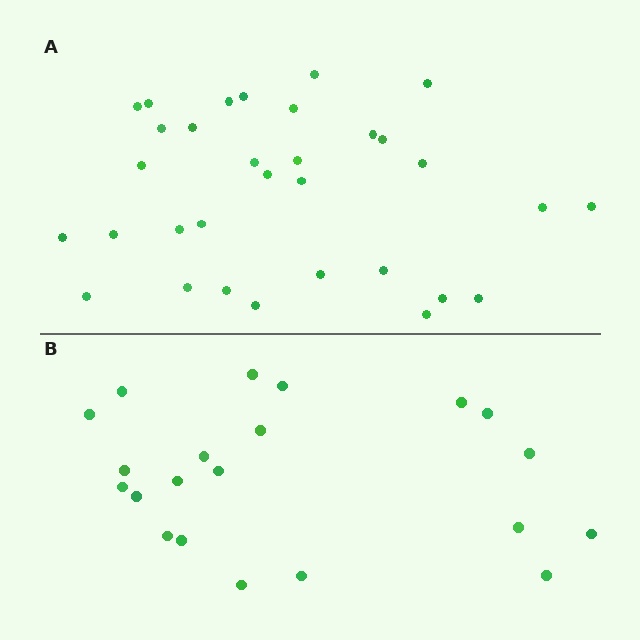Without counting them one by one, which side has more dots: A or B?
Region A (the top region) has more dots.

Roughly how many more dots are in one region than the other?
Region A has roughly 12 or so more dots than region B.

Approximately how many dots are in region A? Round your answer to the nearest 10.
About 30 dots. (The exact count is 32, which rounds to 30.)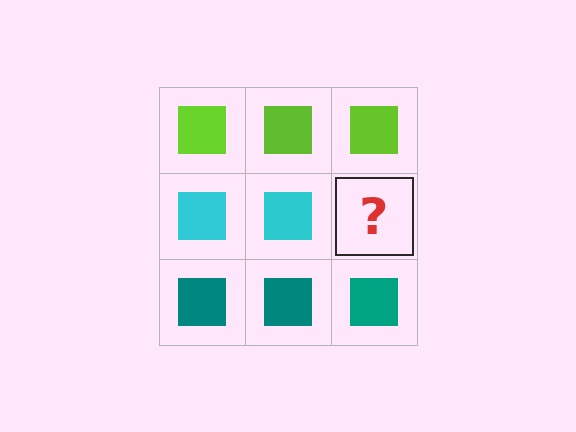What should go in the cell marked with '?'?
The missing cell should contain a cyan square.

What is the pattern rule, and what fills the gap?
The rule is that each row has a consistent color. The gap should be filled with a cyan square.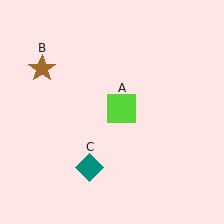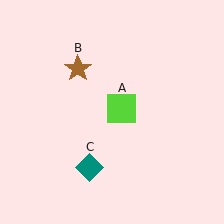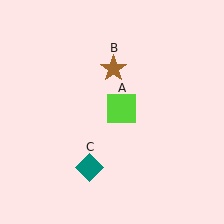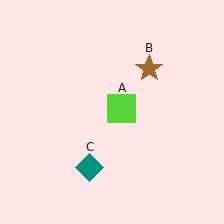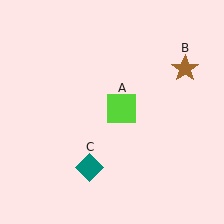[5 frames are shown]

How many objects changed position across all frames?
1 object changed position: brown star (object B).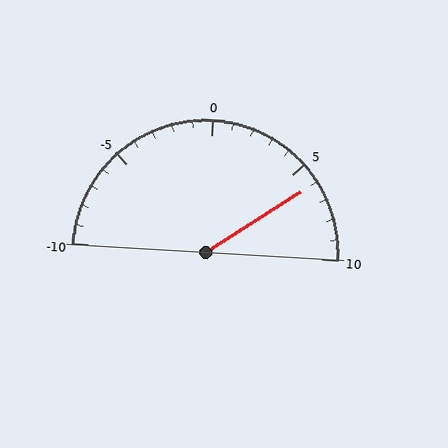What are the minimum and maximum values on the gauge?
The gauge ranges from -10 to 10.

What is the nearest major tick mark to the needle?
The nearest major tick mark is 5.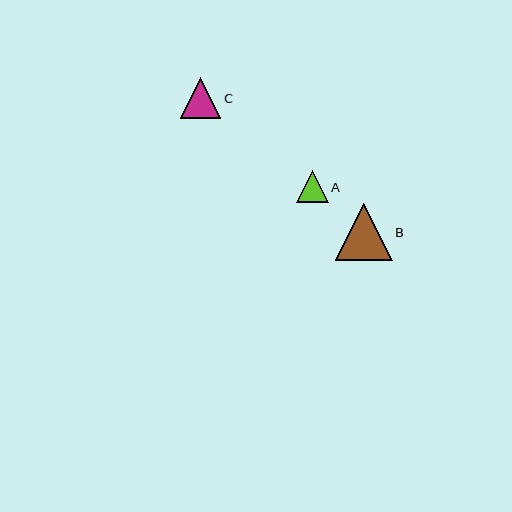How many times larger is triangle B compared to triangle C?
Triangle B is approximately 1.4 times the size of triangle C.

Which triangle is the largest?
Triangle B is the largest with a size of approximately 57 pixels.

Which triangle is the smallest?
Triangle A is the smallest with a size of approximately 32 pixels.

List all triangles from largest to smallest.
From largest to smallest: B, C, A.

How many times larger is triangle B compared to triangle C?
Triangle B is approximately 1.4 times the size of triangle C.